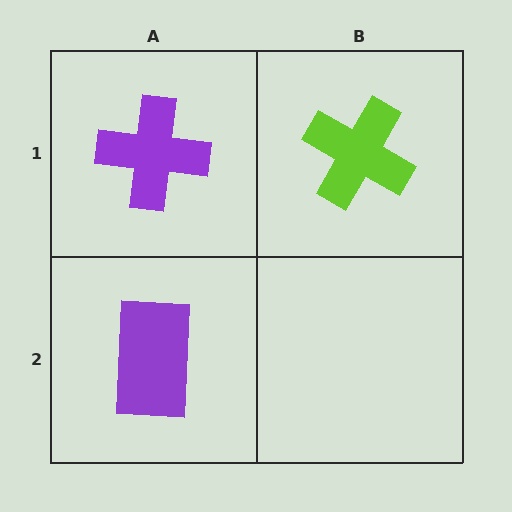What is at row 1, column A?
A purple cross.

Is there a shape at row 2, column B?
No, that cell is empty.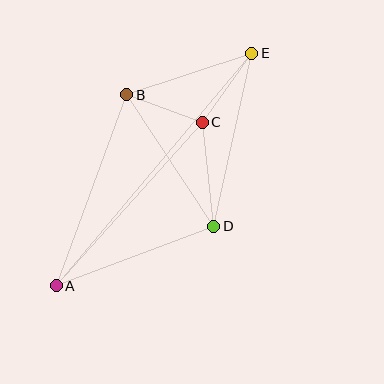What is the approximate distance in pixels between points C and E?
The distance between C and E is approximately 85 pixels.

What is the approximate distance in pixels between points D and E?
The distance between D and E is approximately 177 pixels.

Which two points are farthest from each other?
Points A and E are farthest from each other.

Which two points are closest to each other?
Points B and C are closest to each other.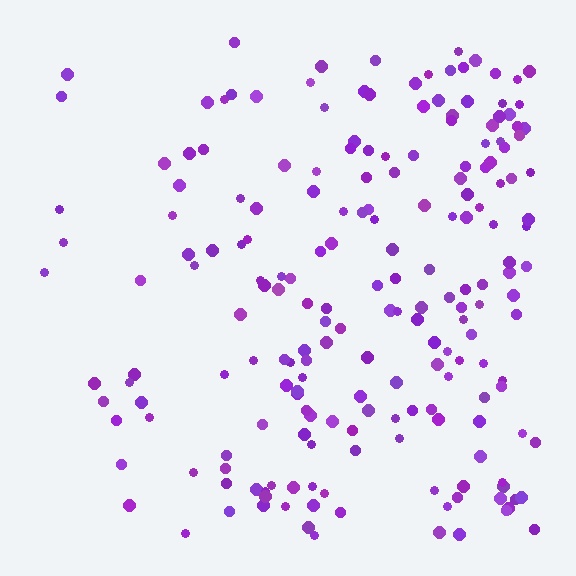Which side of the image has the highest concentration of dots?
The right.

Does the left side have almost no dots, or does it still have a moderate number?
Still a moderate number, just noticeably fewer than the right.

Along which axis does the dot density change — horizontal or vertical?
Horizontal.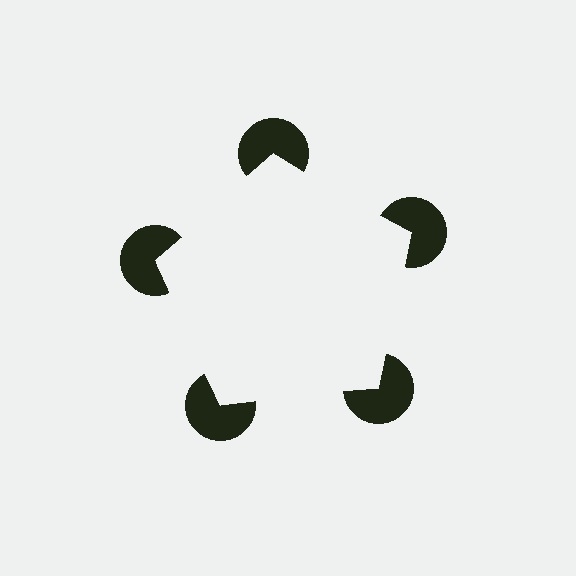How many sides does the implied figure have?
5 sides.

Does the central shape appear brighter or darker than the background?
It typically appears slightly brighter than the background, even though no actual brightness change is drawn.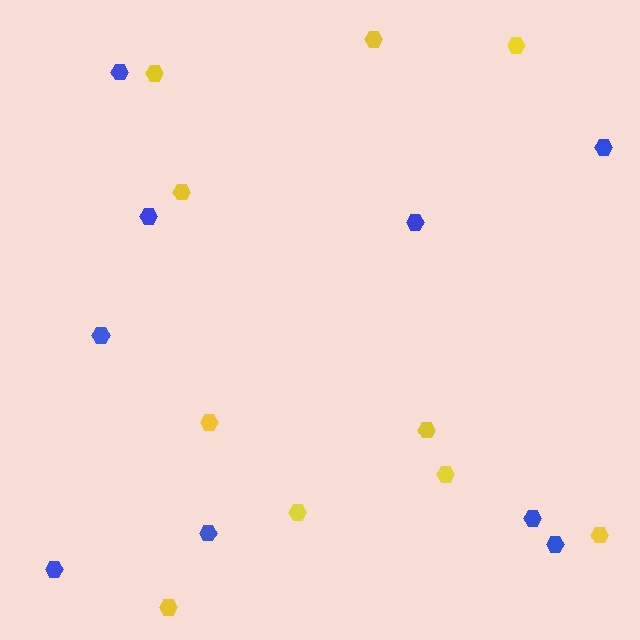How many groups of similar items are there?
There are 2 groups: one group of blue hexagons (9) and one group of yellow hexagons (10).